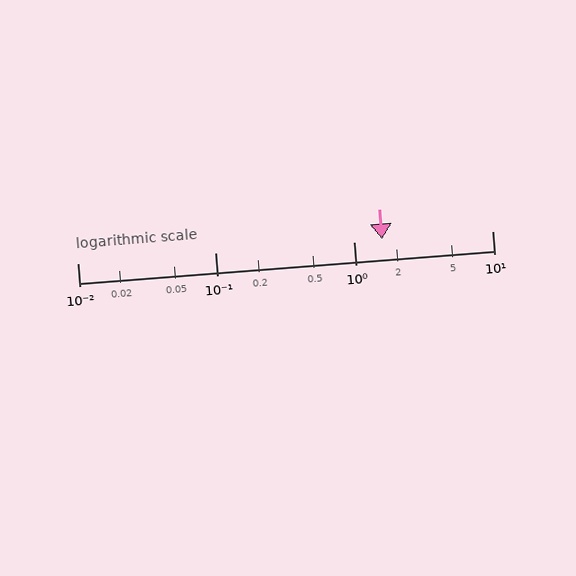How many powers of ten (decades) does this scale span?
The scale spans 3 decades, from 0.01 to 10.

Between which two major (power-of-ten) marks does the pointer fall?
The pointer is between 1 and 10.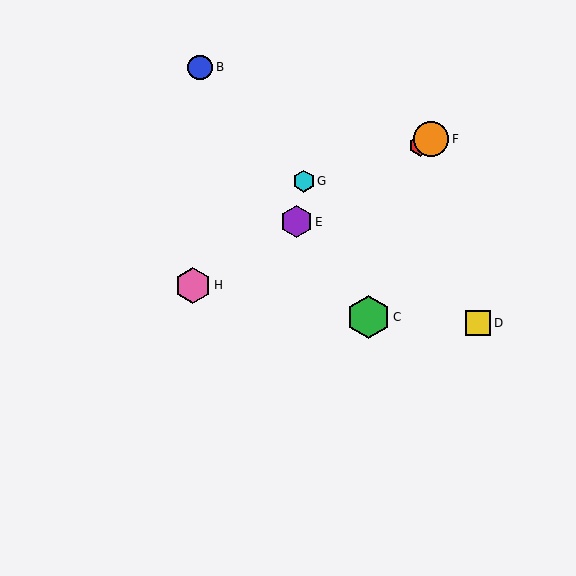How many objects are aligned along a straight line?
4 objects (A, E, F, H) are aligned along a straight line.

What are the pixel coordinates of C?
Object C is at (369, 317).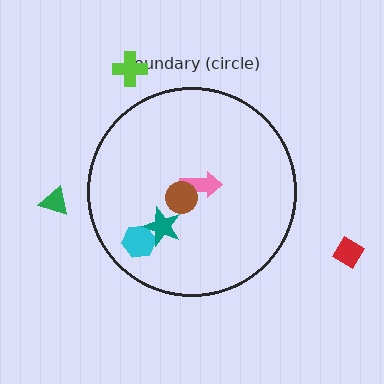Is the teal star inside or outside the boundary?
Inside.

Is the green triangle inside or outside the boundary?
Outside.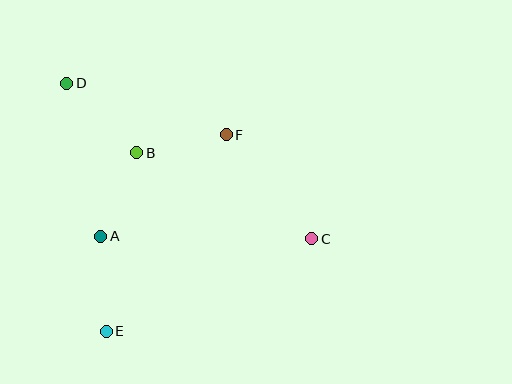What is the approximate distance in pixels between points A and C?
The distance between A and C is approximately 211 pixels.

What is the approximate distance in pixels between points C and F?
The distance between C and F is approximately 135 pixels.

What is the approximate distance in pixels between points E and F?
The distance between E and F is approximately 230 pixels.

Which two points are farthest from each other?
Points C and D are farthest from each other.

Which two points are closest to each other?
Points A and B are closest to each other.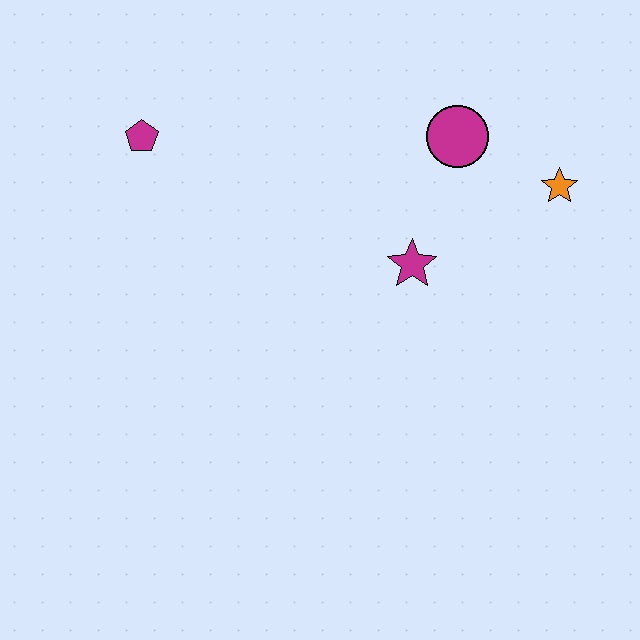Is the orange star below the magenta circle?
Yes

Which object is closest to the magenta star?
The magenta circle is closest to the magenta star.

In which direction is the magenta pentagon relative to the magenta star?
The magenta pentagon is to the left of the magenta star.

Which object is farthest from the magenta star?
The magenta pentagon is farthest from the magenta star.